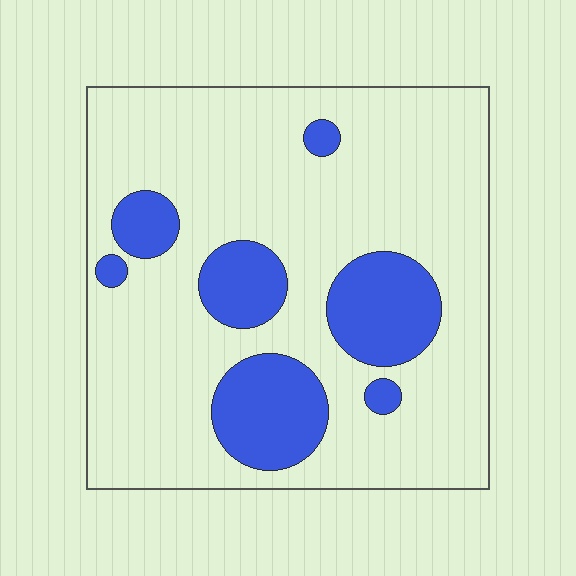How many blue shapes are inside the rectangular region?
7.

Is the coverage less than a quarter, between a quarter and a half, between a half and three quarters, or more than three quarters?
Less than a quarter.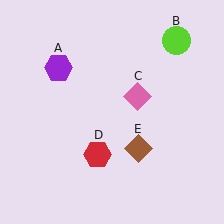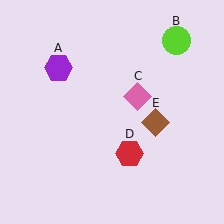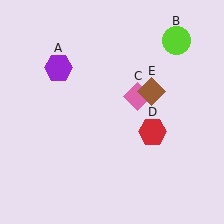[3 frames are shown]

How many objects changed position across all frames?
2 objects changed position: red hexagon (object D), brown diamond (object E).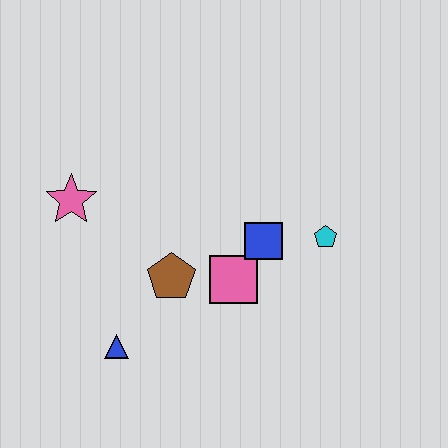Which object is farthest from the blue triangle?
The cyan pentagon is farthest from the blue triangle.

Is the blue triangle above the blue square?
No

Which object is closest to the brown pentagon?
The pink square is closest to the brown pentagon.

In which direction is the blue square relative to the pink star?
The blue square is to the right of the pink star.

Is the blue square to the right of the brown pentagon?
Yes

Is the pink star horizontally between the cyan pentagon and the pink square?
No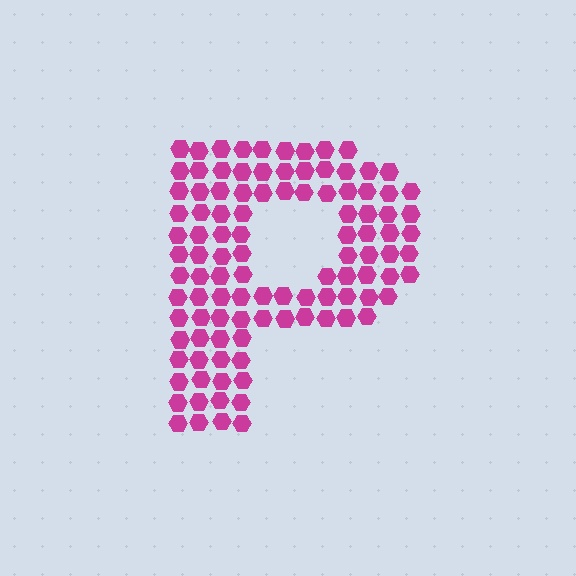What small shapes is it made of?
It is made of small hexagons.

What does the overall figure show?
The overall figure shows the letter P.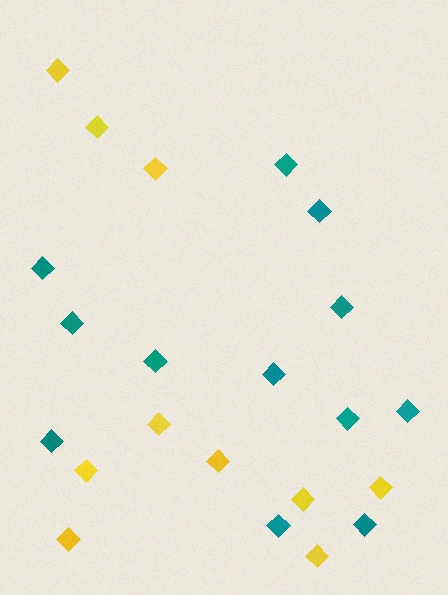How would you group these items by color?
There are 2 groups: one group of yellow diamonds (10) and one group of teal diamonds (12).